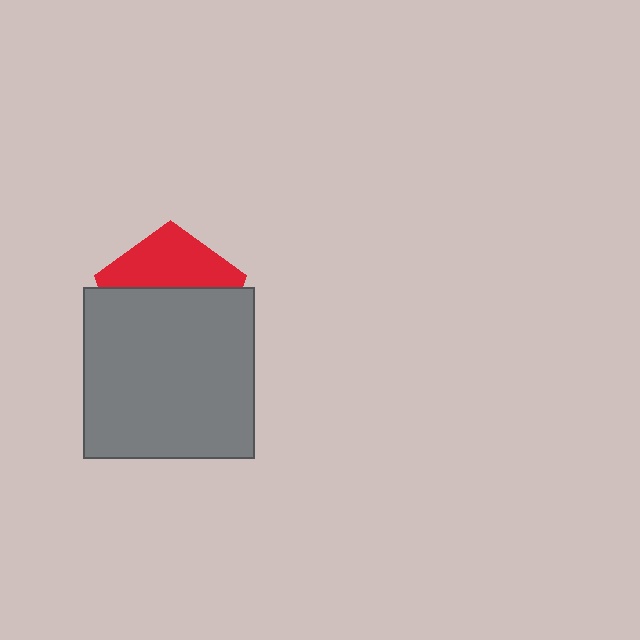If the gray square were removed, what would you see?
You would see the complete red pentagon.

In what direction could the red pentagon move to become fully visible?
The red pentagon could move up. That would shift it out from behind the gray square entirely.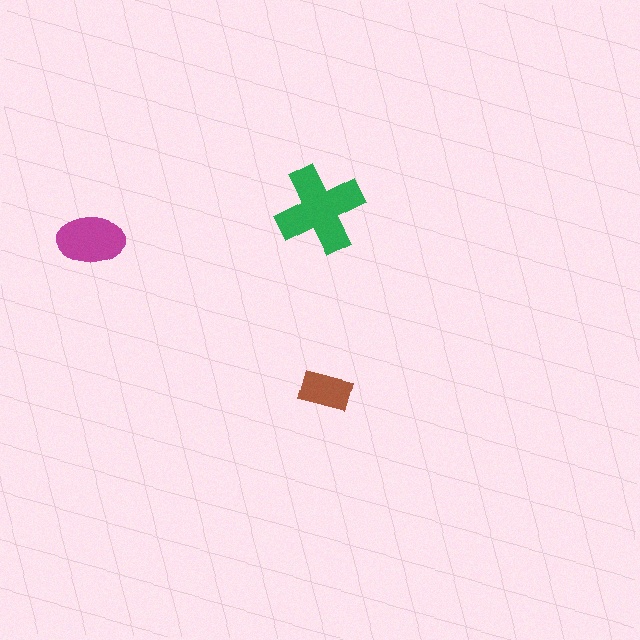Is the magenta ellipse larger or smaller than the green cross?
Smaller.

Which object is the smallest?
The brown rectangle.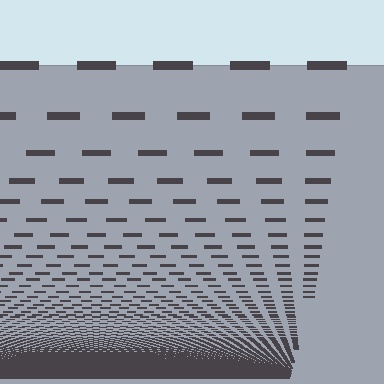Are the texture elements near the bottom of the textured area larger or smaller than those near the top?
Smaller. The gradient is inverted — elements near the bottom are smaller and denser.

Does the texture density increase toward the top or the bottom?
Density increases toward the bottom.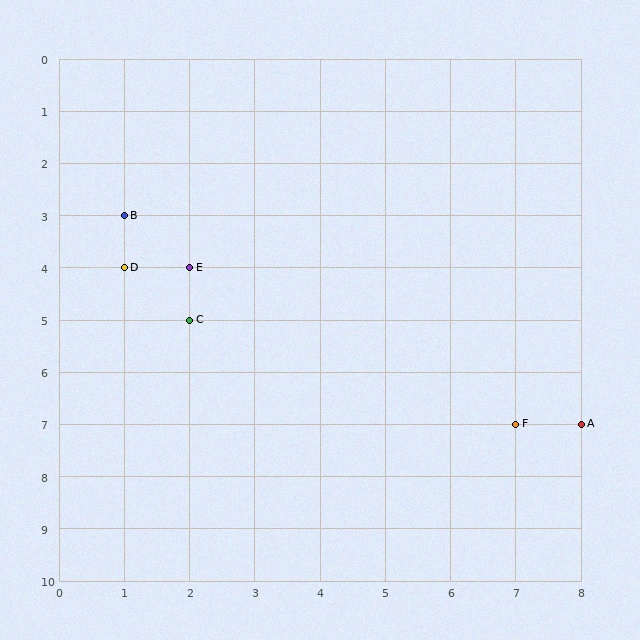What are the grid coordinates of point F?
Point F is at grid coordinates (7, 7).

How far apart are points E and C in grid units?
Points E and C are 1 row apart.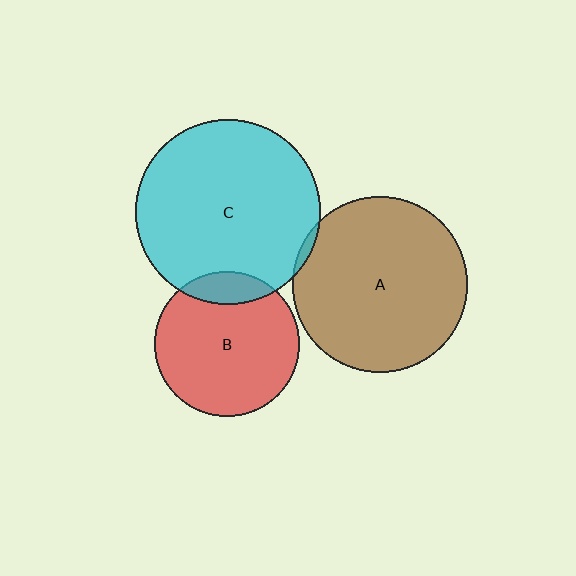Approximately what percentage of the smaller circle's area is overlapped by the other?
Approximately 15%.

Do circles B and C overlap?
Yes.